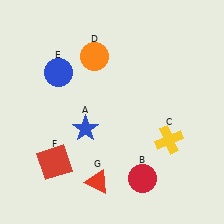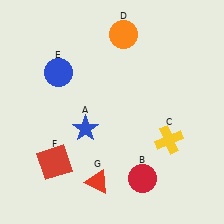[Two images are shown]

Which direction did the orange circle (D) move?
The orange circle (D) moved right.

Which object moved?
The orange circle (D) moved right.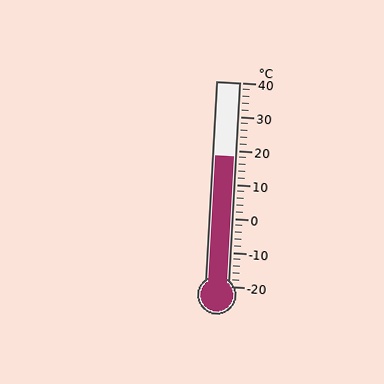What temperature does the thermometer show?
The thermometer shows approximately 18°C.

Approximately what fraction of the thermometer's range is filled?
The thermometer is filled to approximately 65% of its range.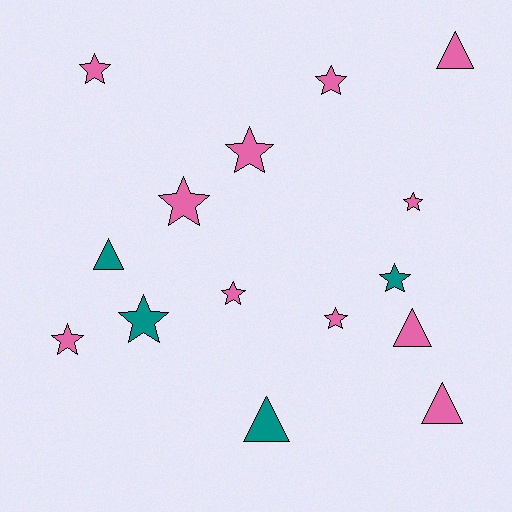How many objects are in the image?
There are 15 objects.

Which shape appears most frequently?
Star, with 10 objects.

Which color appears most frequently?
Pink, with 11 objects.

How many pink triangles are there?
There are 3 pink triangles.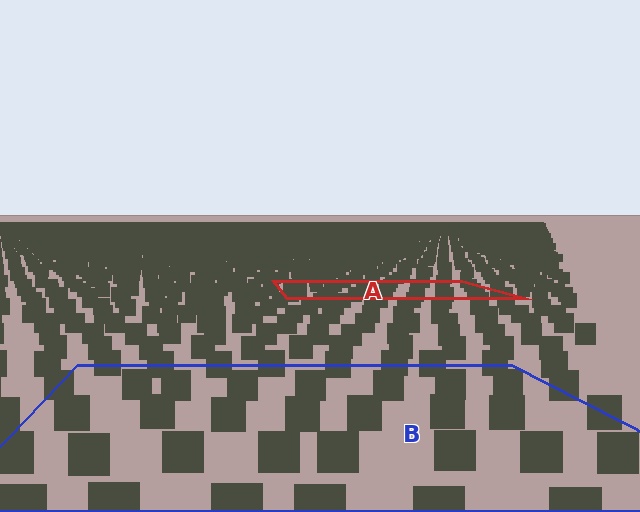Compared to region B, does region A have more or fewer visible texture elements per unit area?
Region A has more texture elements per unit area — they are packed more densely because it is farther away.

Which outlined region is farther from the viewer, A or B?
Region A is farther from the viewer — the texture elements inside it appear smaller and more densely packed.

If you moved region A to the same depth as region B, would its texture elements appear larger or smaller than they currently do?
They would appear larger. At a closer depth, the same texture elements are projected at a bigger on-screen size.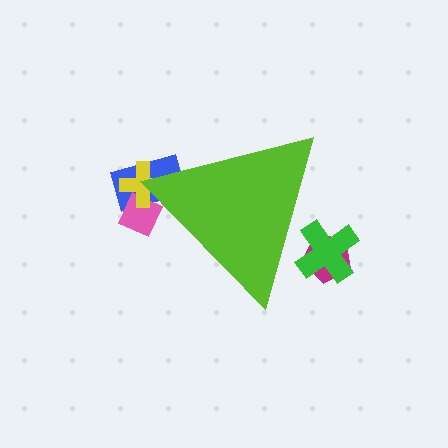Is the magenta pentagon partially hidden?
Yes, the magenta pentagon is partially hidden behind the lime triangle.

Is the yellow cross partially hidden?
Yes, the yellow cross is partially hidden behind the lime triangle.